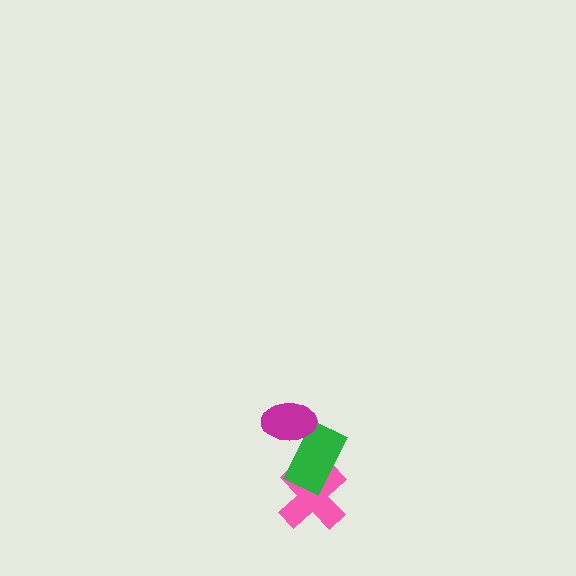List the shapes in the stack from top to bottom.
From top to bottom: the magenta ellipse, the green rectangle, the pink cross.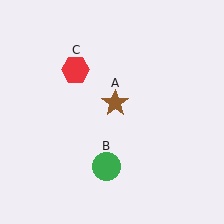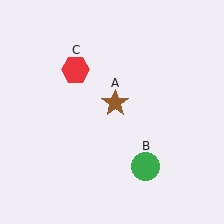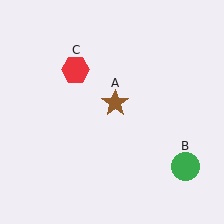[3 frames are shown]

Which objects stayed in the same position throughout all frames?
Brown star (object A) and red hexagon (object C) remained stationary.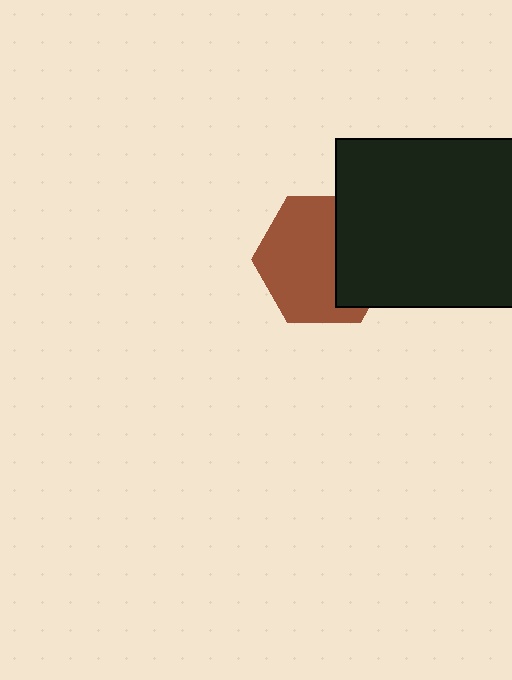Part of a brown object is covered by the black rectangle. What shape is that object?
It is a hexagon.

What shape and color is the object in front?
The object in front is a black rectangle.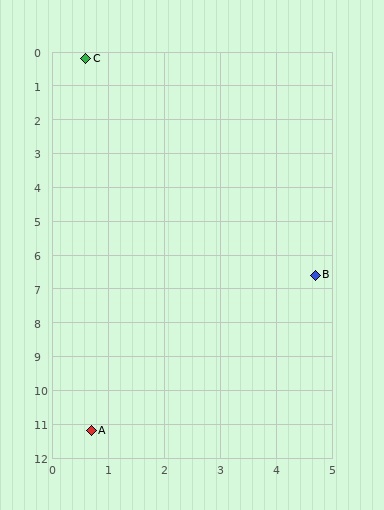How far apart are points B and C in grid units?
Points B and C are about 7.6 grid units apart.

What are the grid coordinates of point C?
Point C is at approximately (0.6, 0.2).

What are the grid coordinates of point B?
Point B is at approximately (4.7, 6.6).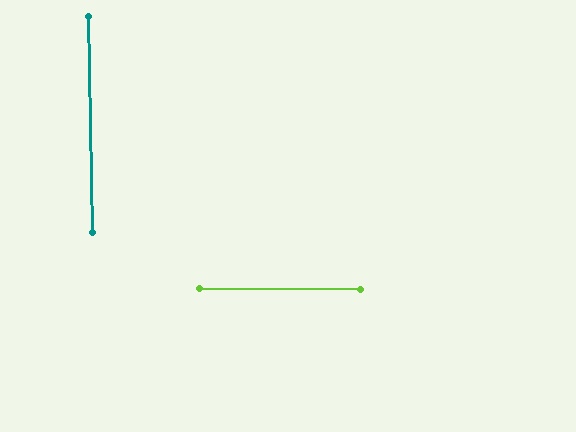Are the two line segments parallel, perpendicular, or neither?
Perpendicular — they meet at approximately 88°.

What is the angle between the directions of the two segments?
Approximately 88 degrees.